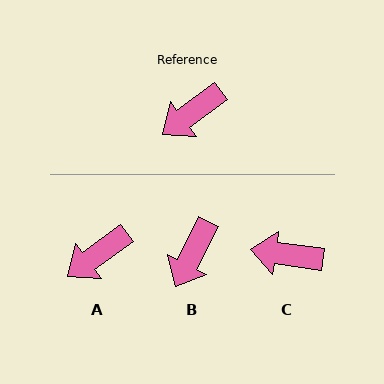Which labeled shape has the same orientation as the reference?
A.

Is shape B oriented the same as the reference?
No, it is off by about 27 degrees.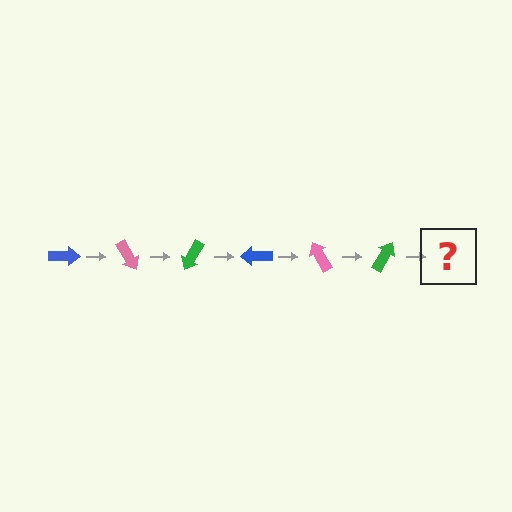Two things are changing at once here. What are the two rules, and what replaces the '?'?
The two rules are that it rotates 60 degrees each step and the color cycles through blue, pink, and green. The '?' should be a blue arrow, rotated 360 degrees from the start.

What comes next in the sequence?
The next element should be a blue arrow, rotated 360 degrees from the start.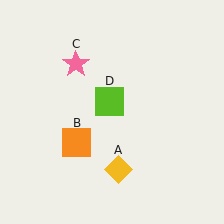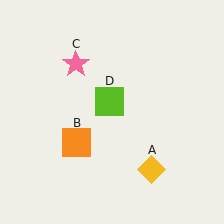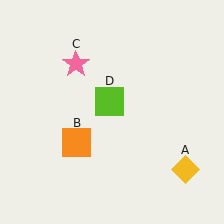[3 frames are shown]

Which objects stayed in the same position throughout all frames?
Orange square (object B) and pink star (object C) and lime square (object D) remained stationary.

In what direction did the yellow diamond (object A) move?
The yellow diamond (object A) moved right.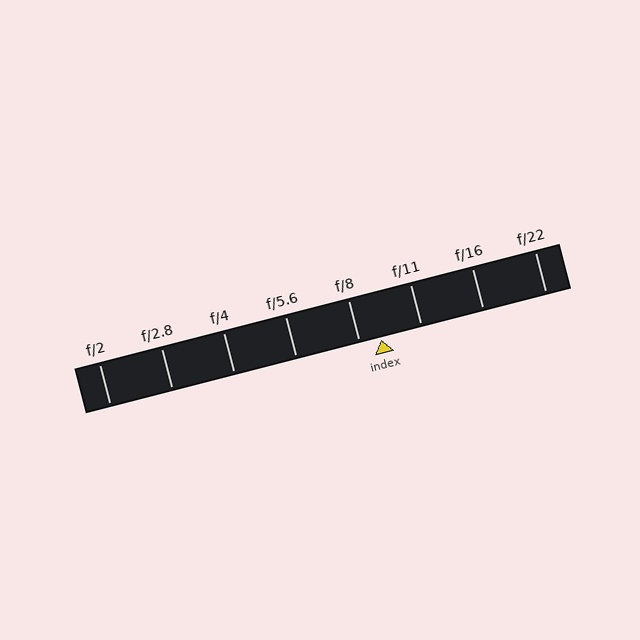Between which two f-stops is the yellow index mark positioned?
The index mark is between f/8 and f/11.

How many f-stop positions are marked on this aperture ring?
There are 8 f-stop positions marked.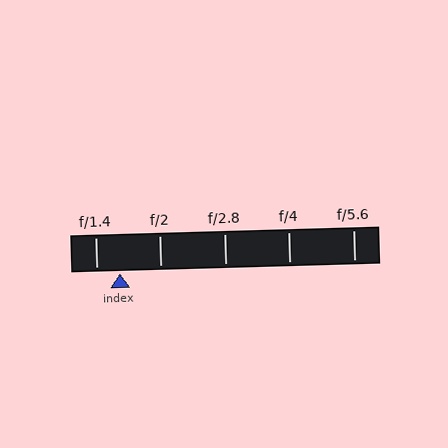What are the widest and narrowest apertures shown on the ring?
The widest aperture shown is f/1.4 and the narrowest is f/5.6.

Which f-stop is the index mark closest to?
The index mark is closest to f/1.4.